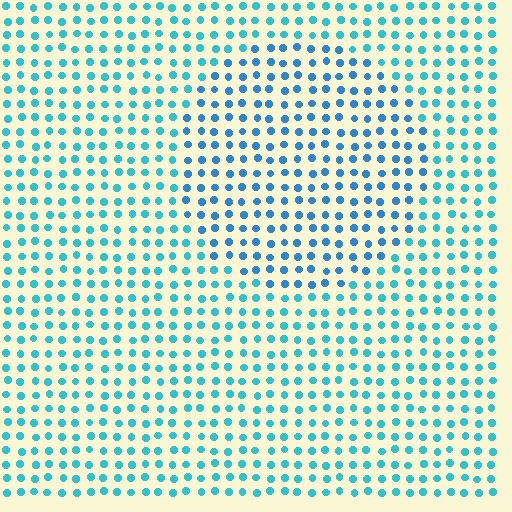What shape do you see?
I see a circle.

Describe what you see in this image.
The image is filled with small cyan elements in a uniform arrangement. A circle-shaped region is visible where the elements are tinted to a slightly different hue, forming a subtle color boundary.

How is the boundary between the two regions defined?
The boundary is defined purely by a slight shift in hue (about 24 degrees). Spacing, size, and orientation are identical on both sides.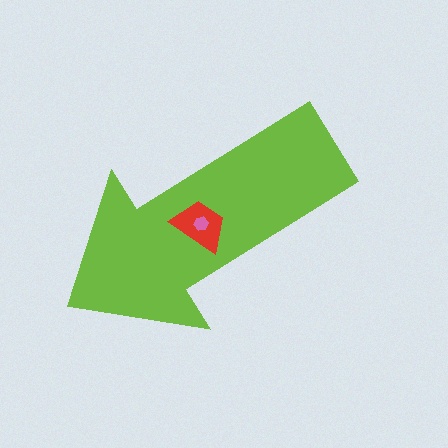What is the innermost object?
The pink hexagon.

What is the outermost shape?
The lime arrow.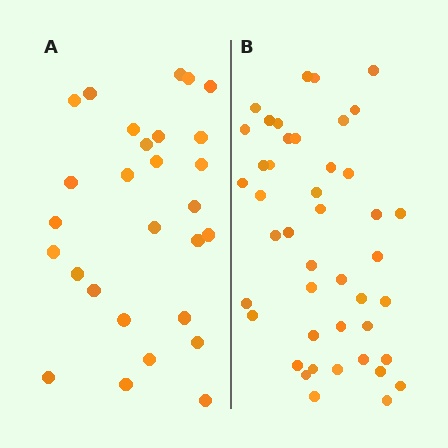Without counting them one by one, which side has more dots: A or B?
Region B (the right region) has more dots.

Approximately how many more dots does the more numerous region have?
Region B has approximately 15 more dots than region A.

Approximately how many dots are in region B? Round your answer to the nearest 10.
About 40 dots. (The exact count is 44, which rounds to 40.)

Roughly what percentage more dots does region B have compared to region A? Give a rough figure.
About 55% more.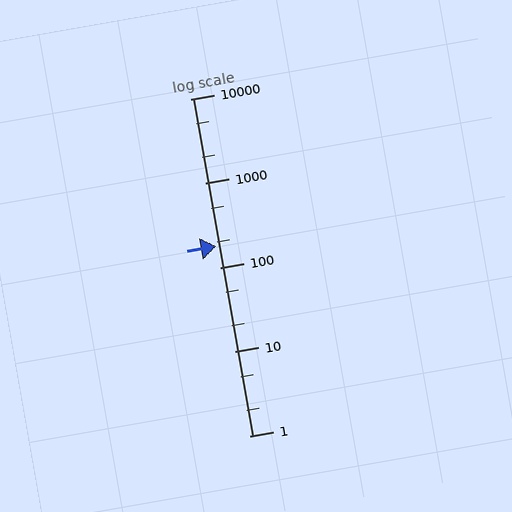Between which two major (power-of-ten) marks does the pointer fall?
The pointer is between 100 and 1000.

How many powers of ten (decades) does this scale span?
The scale spans 4 decades, from 1 to 10000.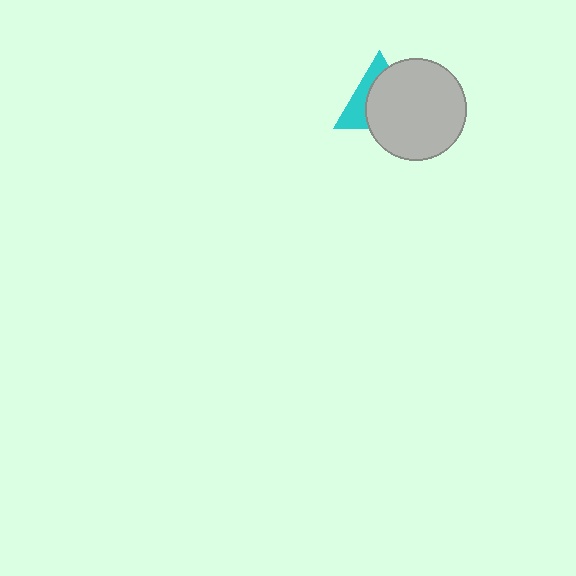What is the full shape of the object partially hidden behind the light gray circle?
The partially hidden object is a cyan triangle.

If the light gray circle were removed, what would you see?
You would see the complete cyan triangle.